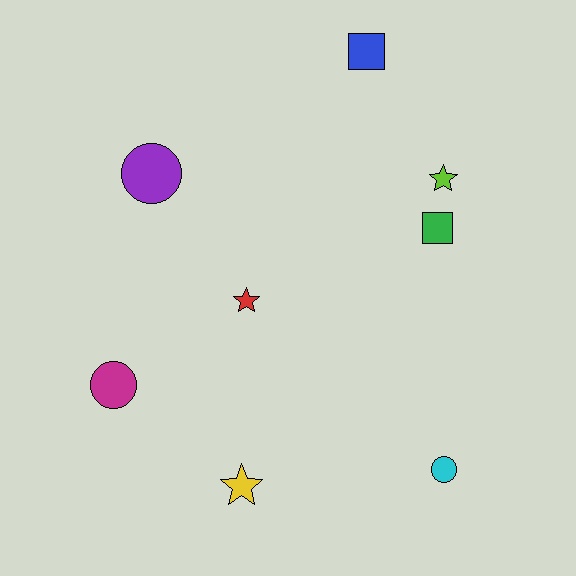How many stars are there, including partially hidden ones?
There are 3 stars.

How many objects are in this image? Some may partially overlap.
There are 8 objects.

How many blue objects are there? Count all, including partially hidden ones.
There is 1 blue object.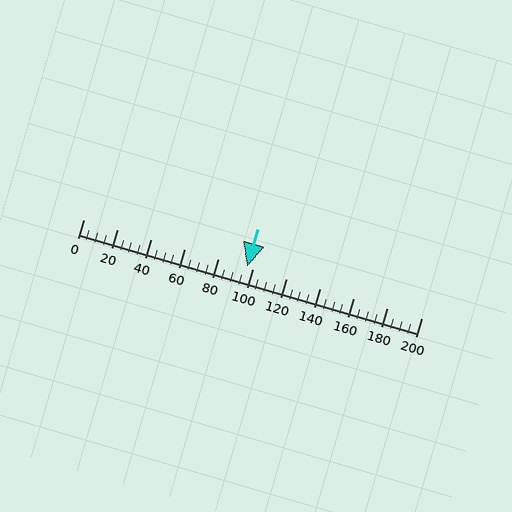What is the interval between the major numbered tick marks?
The major tick marks are spaced 20 units apart.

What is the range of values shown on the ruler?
The ruler shows values from 0 to 200.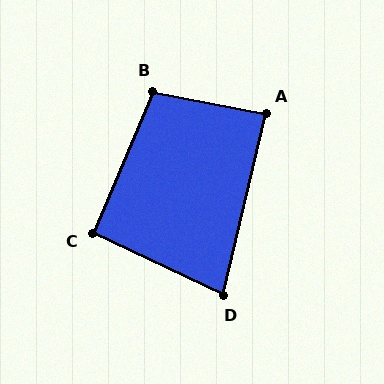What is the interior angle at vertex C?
Approximately 92 degrees (approximately right).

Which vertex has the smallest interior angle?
D, at approximately 78 degrees.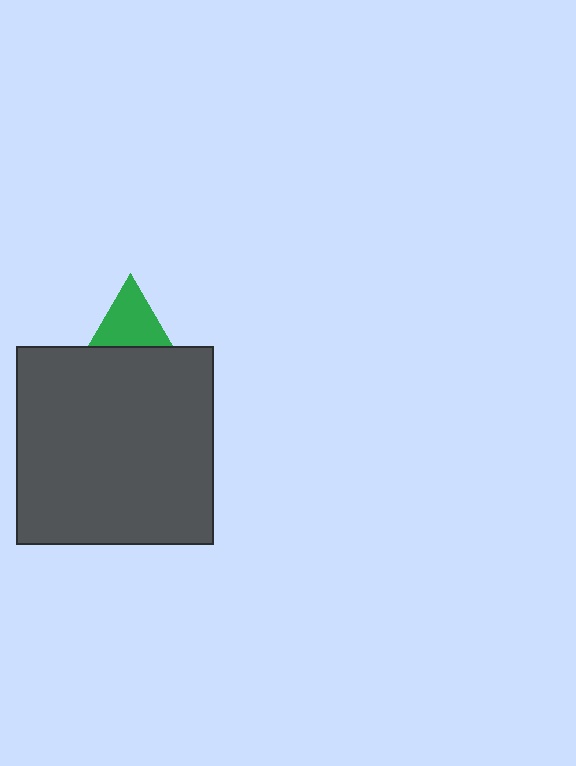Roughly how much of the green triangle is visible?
A small part of it is visible (roughly 36%).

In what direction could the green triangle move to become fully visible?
The green triangle could move up. That would shift it out from behind the dark gray square entirely.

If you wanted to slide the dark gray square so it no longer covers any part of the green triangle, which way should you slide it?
Slide it down — that is the most direct way to separate the two shapes.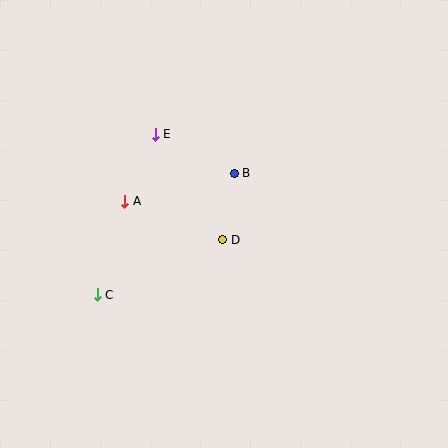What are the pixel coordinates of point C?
Point C is at (97, 295).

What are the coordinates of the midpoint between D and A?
The midpoint between D and A is at (174, 220).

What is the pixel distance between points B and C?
The distance between B and C is 183 pixels.